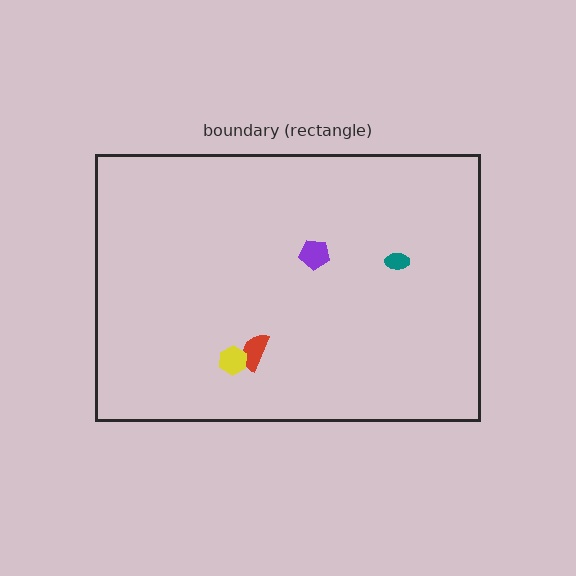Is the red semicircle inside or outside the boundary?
Inside.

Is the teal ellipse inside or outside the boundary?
Inside.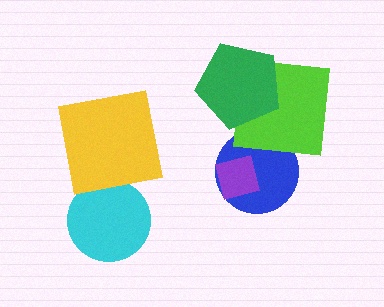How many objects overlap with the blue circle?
2 objects overlap with the blue circle.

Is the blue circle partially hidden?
Yes, it is partially covered by another shape.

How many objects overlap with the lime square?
2 objects overlap with the lime square.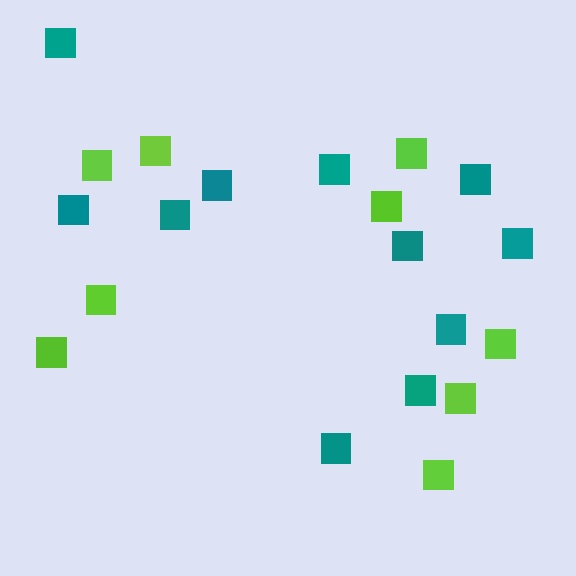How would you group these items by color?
There are 2 groups: one group of teal squares (11) and one group of lime squares (9).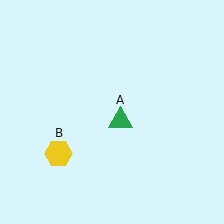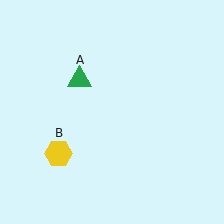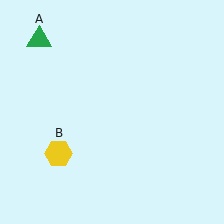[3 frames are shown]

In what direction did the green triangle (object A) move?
The green triangle (object A) moved up and to the left.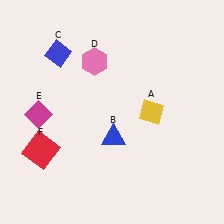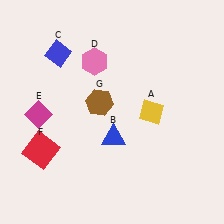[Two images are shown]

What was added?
A brown hexagon (G) was added in Image 2.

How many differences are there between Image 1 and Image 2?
There is 1 difference between the two images.